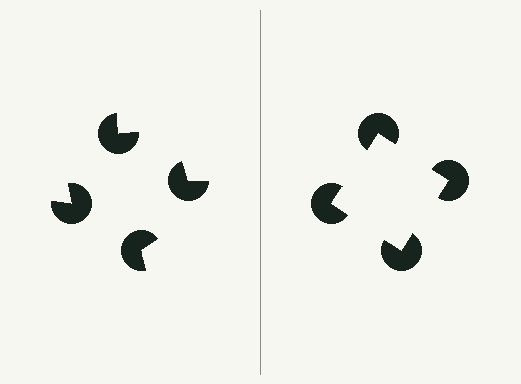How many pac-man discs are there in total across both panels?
8 — 4 on each side.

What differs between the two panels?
The pac-man discs are positioned identically on both sides; only the wedge orientations differ. On the right they align to a square; on the left they are misaligned.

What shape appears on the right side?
An illusory square.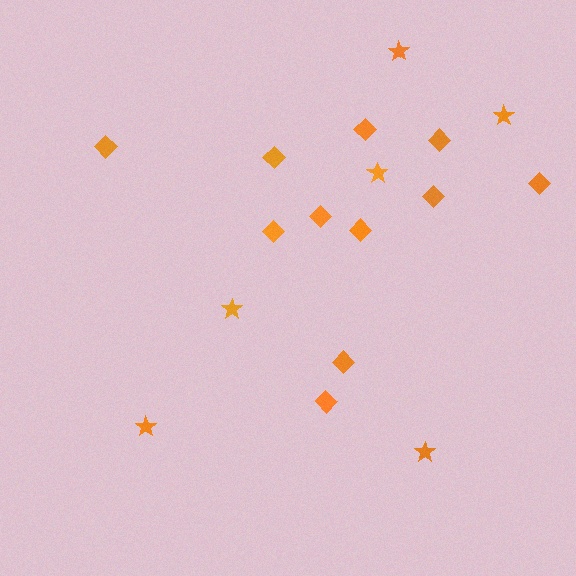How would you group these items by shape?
There are 2 groups: one group of diamonds (11) and one group of stars (6).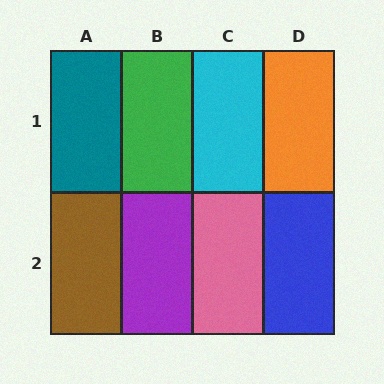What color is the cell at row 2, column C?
Pink.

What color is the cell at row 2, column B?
Purple.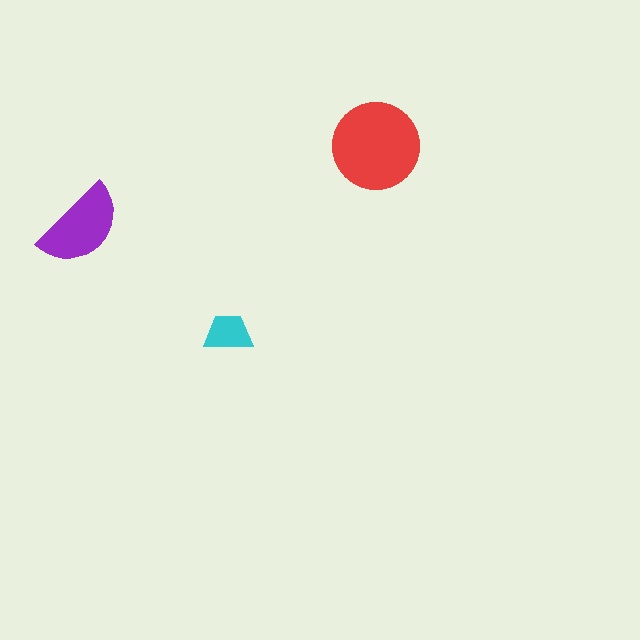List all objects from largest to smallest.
The red circle, the purple semicircle, the cyan trapezoid.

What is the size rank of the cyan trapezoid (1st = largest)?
3rd.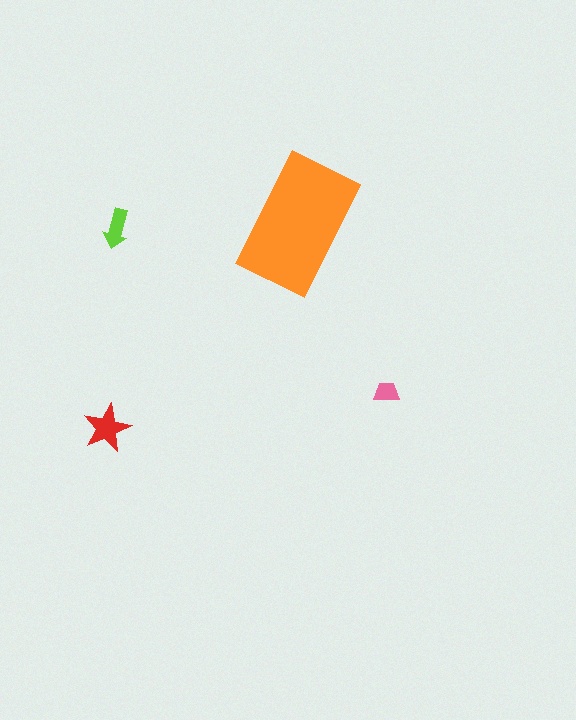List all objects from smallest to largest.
The pink trapezoid, the lime arrow, the red star, the orange rectangle.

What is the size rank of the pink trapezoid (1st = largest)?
4th.